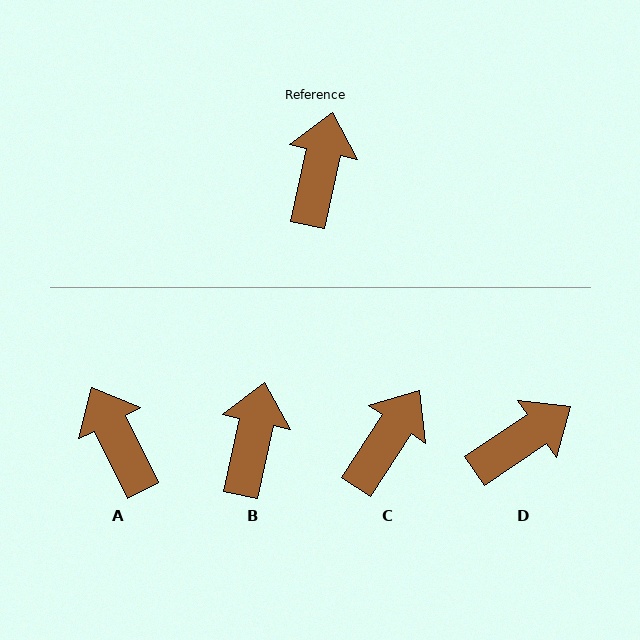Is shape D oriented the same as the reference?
No, it is off by about 44 degrees.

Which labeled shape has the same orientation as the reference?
B.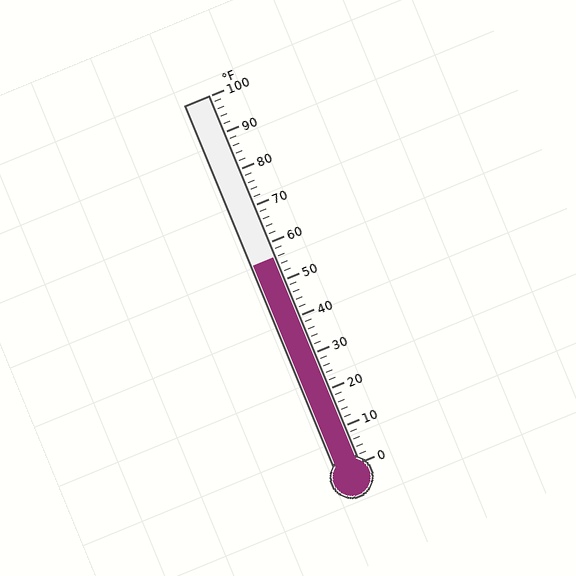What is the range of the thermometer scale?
The thermometer scale ranges from 0°F to 100°F.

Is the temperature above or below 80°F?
The temperature is below 80°F.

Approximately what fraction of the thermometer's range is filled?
The thermometer is filled to approximately 55% of its range.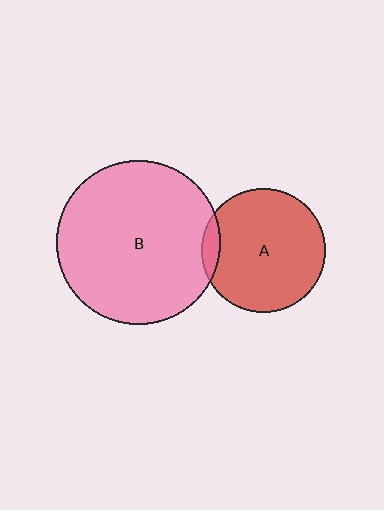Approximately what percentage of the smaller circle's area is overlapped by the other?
Approximately 5%.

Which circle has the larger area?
Circle B (pink).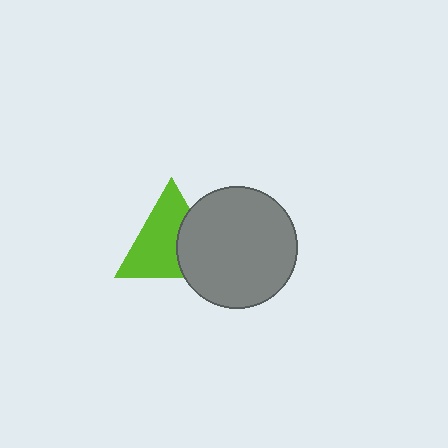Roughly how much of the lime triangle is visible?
About half of it is visible (roughly 64%).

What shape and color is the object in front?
The object in front is a gray circle.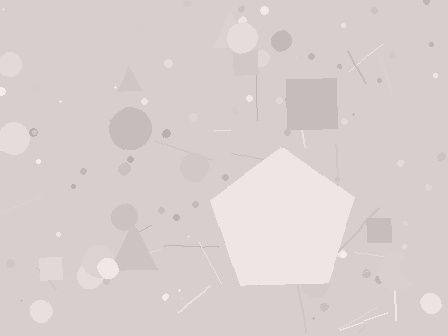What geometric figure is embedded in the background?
A pentagon is embedded in the background.